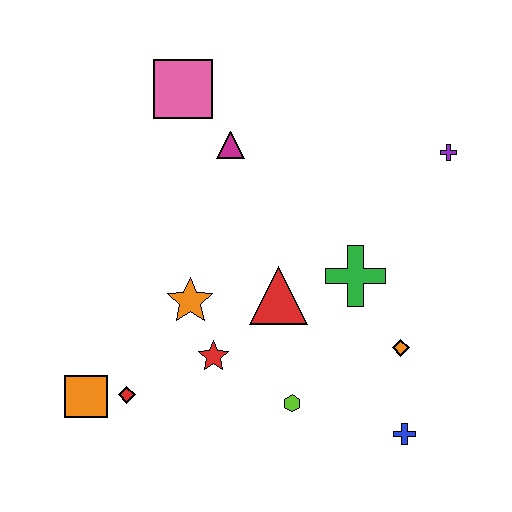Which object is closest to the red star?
The orange star is closest to the red star.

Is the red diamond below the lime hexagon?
No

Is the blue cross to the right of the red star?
Yes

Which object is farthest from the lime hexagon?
The pink square is farthest from the lime hexagon.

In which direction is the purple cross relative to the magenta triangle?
The purple cross is to the right of the magenta triangle.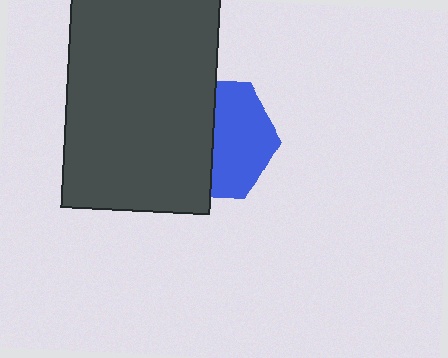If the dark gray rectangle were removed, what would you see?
You would see the complete blue hexagon.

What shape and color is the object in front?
The object in front is a dark gray rectangle.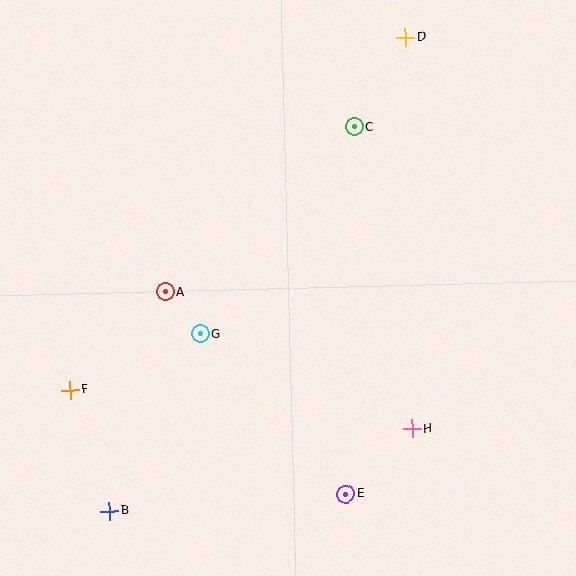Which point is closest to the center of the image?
Point G at (200, 334) is closest to the center.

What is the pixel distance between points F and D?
The distance between F and D is 486 pixels.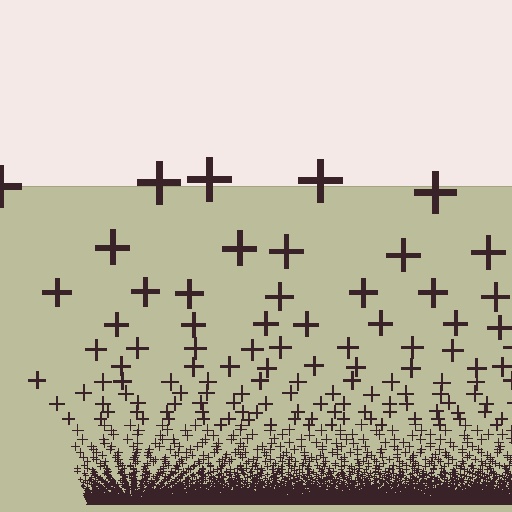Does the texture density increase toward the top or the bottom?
Density increases toward the bottom.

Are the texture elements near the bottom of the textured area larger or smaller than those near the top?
Smaller. The gradient is inverted — elements near the bottom are smaller and denser.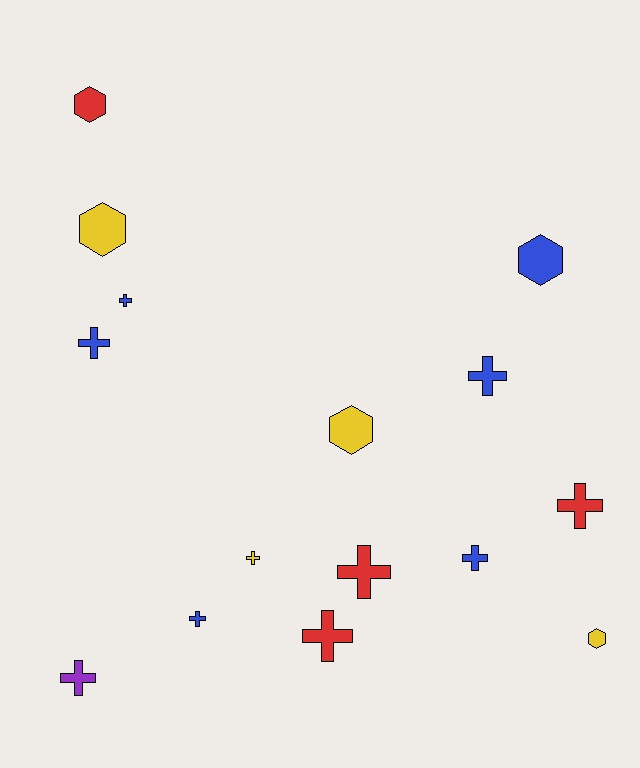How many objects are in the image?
There are 15 objects.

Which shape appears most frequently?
Cross, with 10 objects.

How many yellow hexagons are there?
There are 3 yellow hexagons.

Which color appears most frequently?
Blue, with 6 objects.